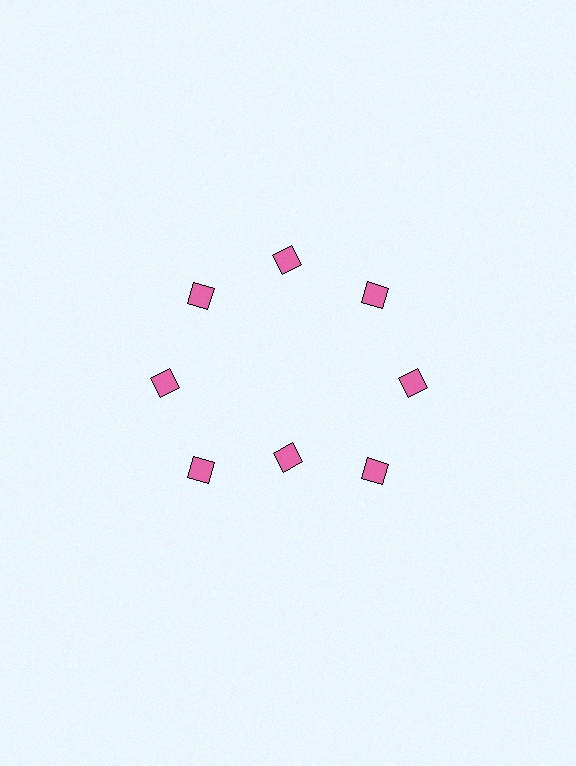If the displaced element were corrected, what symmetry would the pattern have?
It would have 8-fold rotational symmetry — the pattern would map onto itself every 45 degrees.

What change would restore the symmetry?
The symmetry would be restored by moving it outward, back onto the ring so that all 8 diamonds sit at equal angles and equal distance from the center.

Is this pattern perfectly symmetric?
No. The 8 pink diamonds are arranged in a ring, but one element near the 6 o'clock position is pulled inward toward the center, breaking the 8-fold rotational symmetry.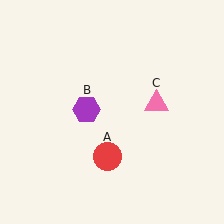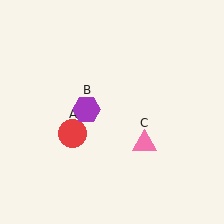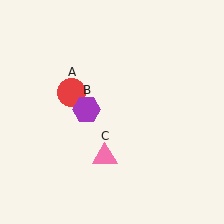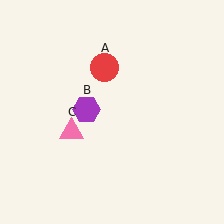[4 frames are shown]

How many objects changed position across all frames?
2 objects changed position: red circle (object A), pink triangle (object C).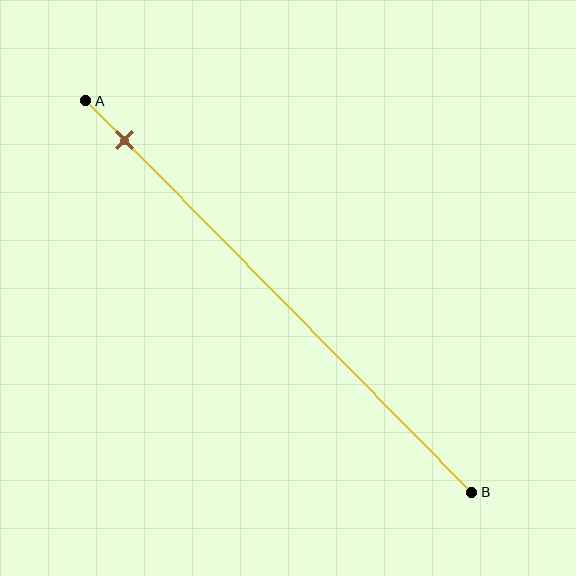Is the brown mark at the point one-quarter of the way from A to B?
No, the mark is at about 10% from A, not at the 25% one-quarter point.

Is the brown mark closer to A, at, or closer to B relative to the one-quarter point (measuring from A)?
The brown mark is closer to point A than the one-quarter point of segment AB.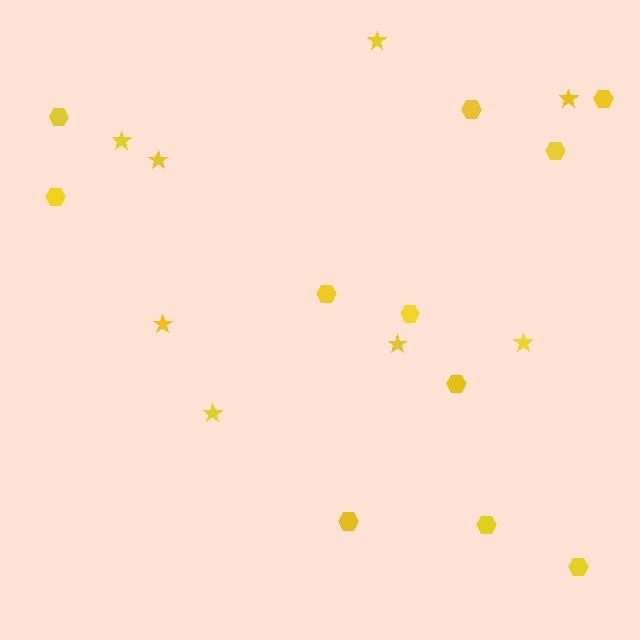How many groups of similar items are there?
There are 2 groups: one group of hexagons (11) and one group of stars (8).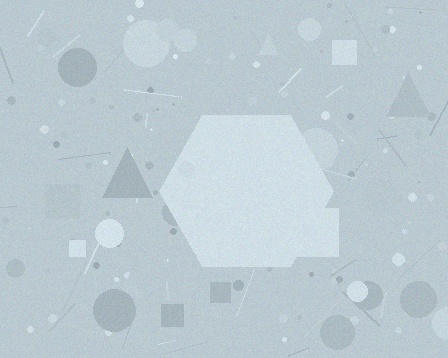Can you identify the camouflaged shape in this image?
The camouflaged shape is a hexagon.